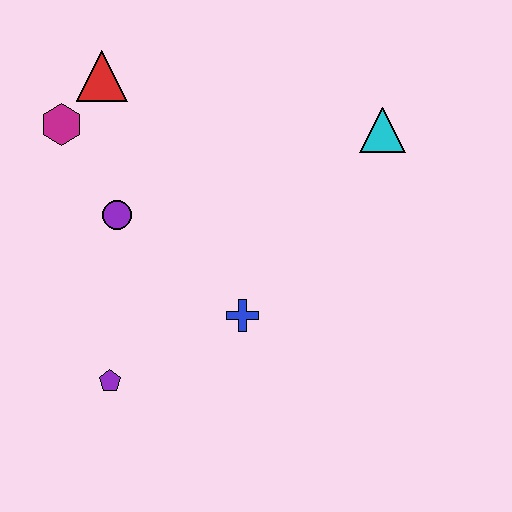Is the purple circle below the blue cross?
No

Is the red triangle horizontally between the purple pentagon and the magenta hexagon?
Yes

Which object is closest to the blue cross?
The purple pentagon is closest to the blue cross.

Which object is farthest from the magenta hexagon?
The cyan triangle is farthest from the magenta hexagon.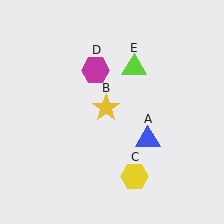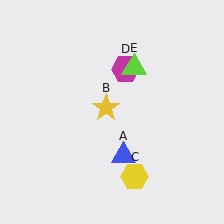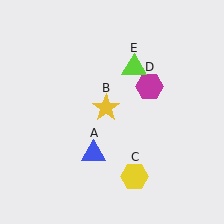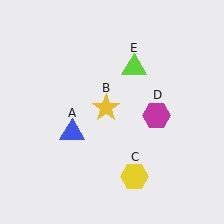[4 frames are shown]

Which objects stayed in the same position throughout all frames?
Yellow star (object B) and yellow hexagon (object C) and lime triangle (object E) remained stationary.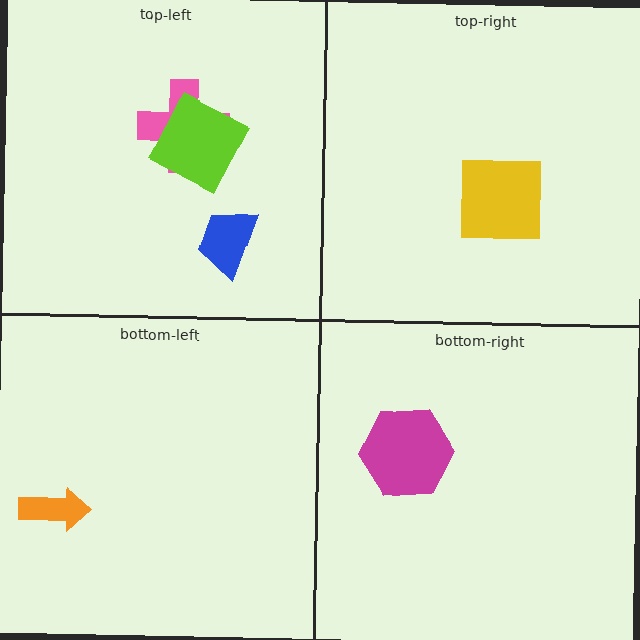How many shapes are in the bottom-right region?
1.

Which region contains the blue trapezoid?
The top-left region.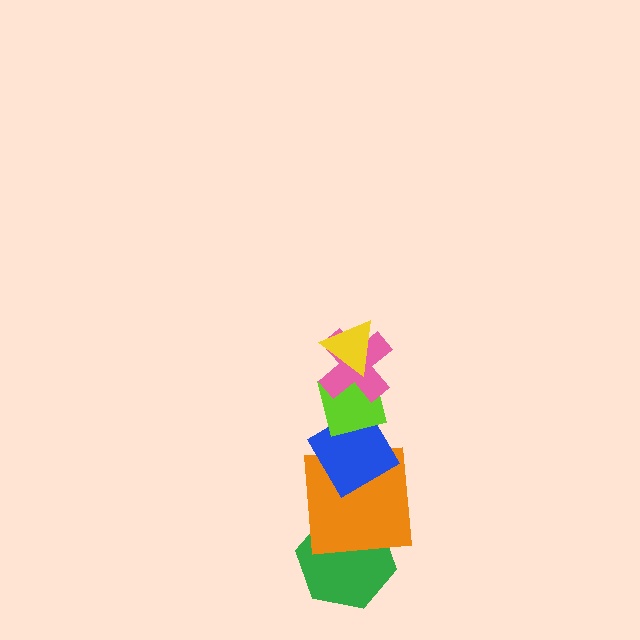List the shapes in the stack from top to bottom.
From top to bottom: the yellow triangle, the pink cross, the lime square, the blue diamond, the orange square, the green hexagon.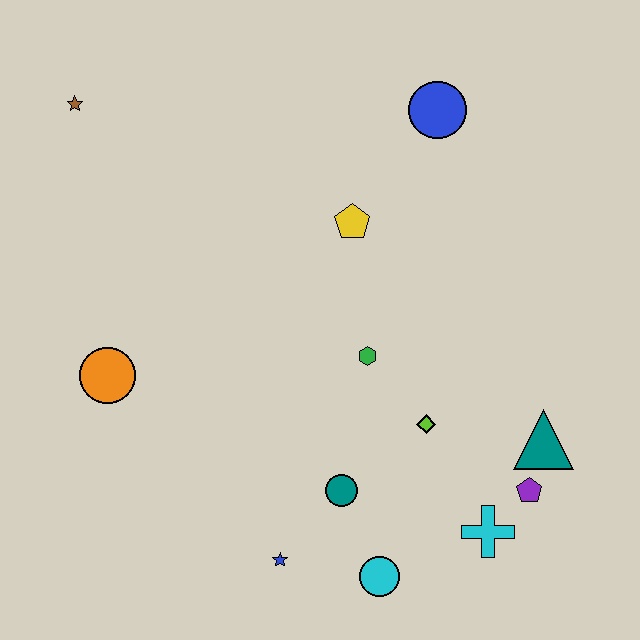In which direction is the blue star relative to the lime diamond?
The blue star is to the left of the lime diamond.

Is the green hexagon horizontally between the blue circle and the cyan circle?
No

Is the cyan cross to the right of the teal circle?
Yes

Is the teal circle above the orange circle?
No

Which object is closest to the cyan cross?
The purple pentagon is closest to the cyan cross.